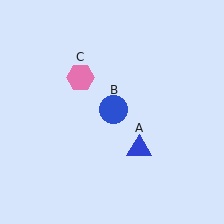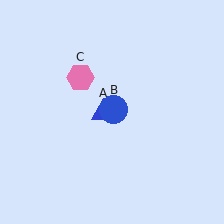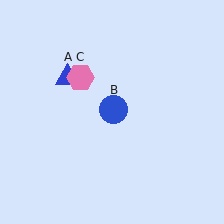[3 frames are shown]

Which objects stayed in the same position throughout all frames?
Blue circle (object B) and pink hexagon (object C) remained stationary.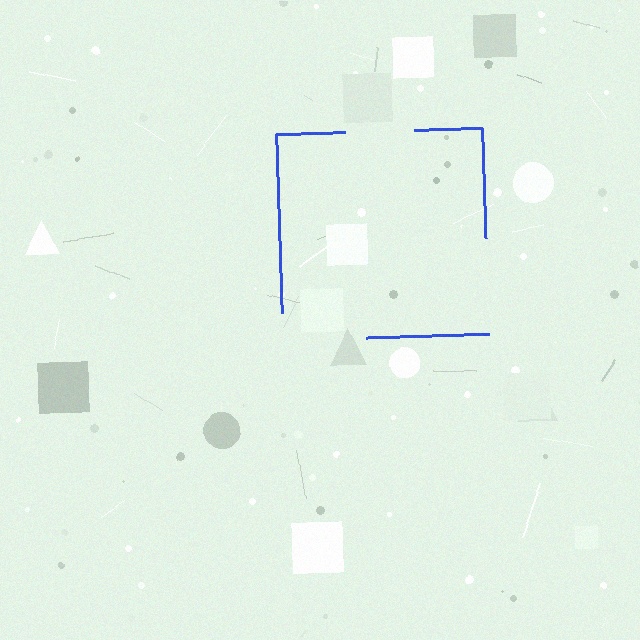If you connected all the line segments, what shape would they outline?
They would outline a square.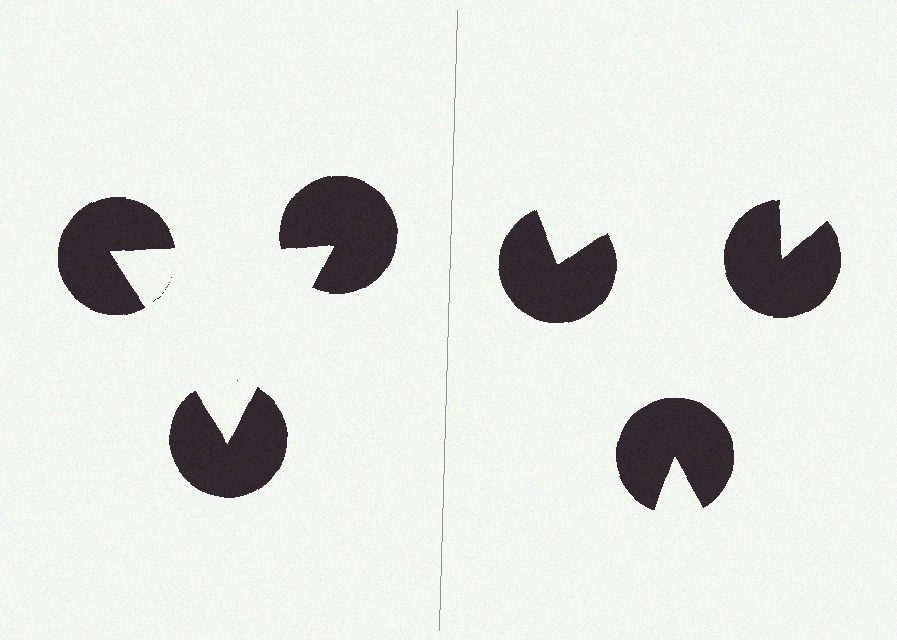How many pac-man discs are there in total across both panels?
6 — 3 on each side.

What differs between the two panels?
The pac-man discs are positioned identically on both sides; only the wedge orientations differ. On the left they align to a triangle; on the right they are misaligned.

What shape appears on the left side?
An illusory triangle.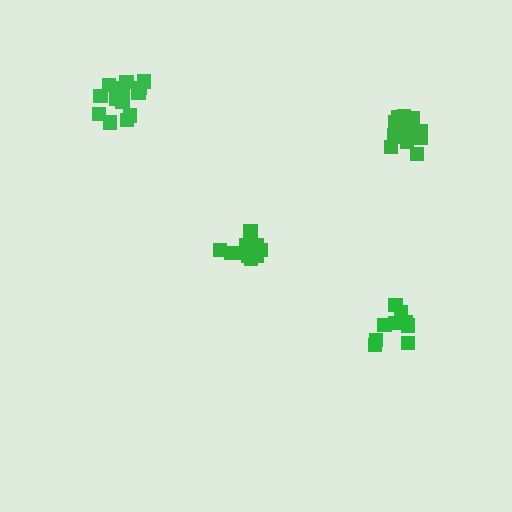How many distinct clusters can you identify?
There are 4 distinct clusters.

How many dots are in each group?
Group 1: 11 dots, Group 2: 13 dots, Group 3: 10 dots, Group 4: 15 dots (49 total).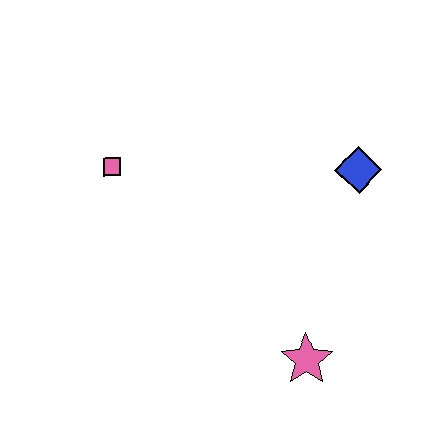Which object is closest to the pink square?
The blue diamond is closest to the pink square.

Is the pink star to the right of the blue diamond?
No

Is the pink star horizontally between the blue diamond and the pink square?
Yes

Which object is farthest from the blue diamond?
The pink square is farthest from the blue diamond.